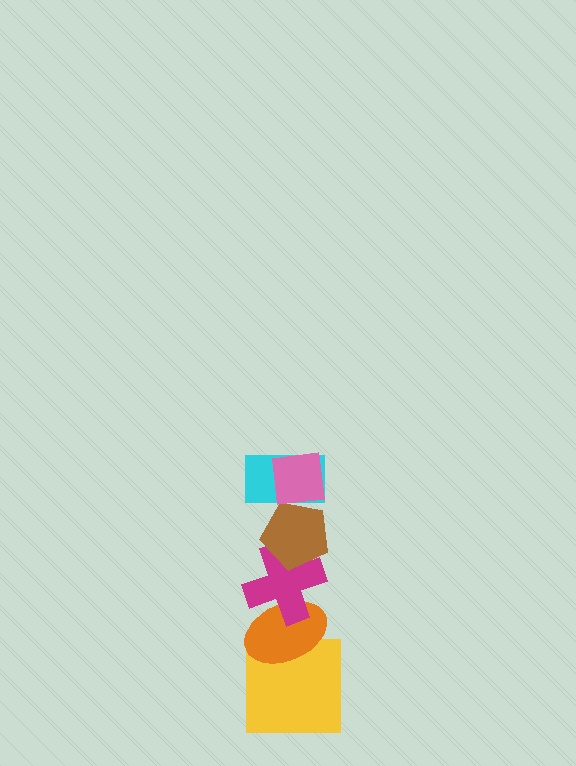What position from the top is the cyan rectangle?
The cyan rectangle is 2nd from the top.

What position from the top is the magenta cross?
The magenta cross is 4th from the top.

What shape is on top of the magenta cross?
The brown pentagon is on top of the magenta cross.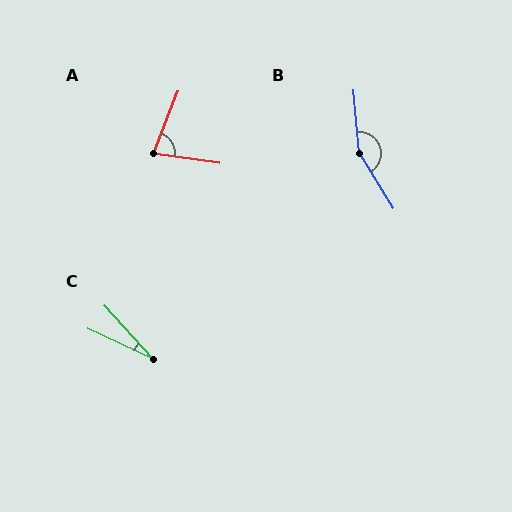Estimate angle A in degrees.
Approximately 77 degrees.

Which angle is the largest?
B, at approximately 153 degrees.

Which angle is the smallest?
C, at approximately 23 degrees.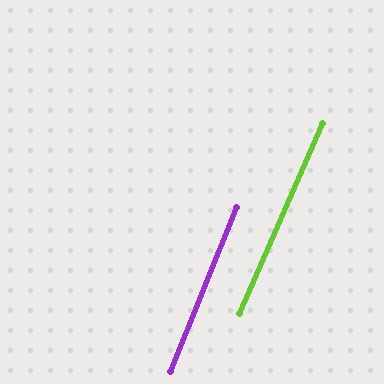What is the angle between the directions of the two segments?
Approximately 2 degrees.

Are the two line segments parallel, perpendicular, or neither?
Parallel — their directions differ by only 1.6°.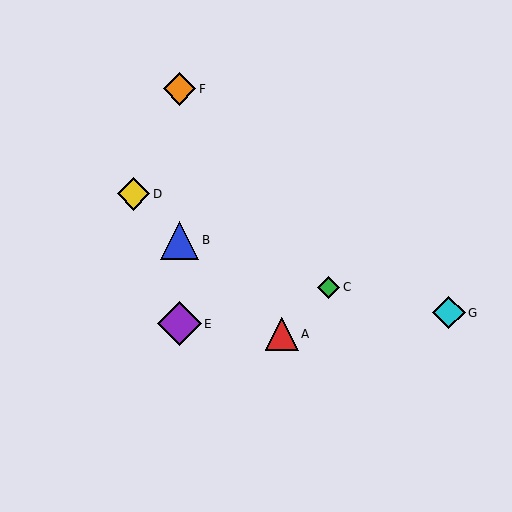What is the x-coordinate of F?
Object F is at x≈179.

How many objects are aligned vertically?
3 objects (B, E, F) are aligned vertically.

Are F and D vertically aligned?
No, F is at x≈179 and D is at x≈134.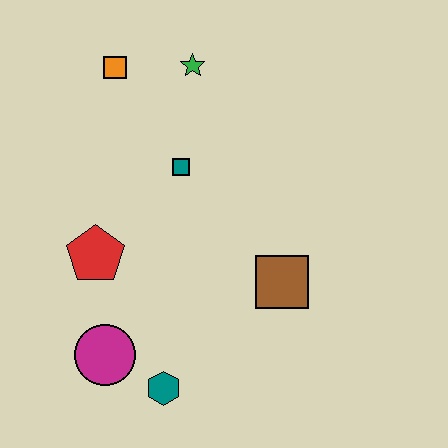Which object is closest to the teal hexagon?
The magenta circle is closest to the teal hexagon.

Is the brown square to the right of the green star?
Yes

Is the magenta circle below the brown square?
Yes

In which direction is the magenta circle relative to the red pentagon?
The magenta circle is below the red pentagon.